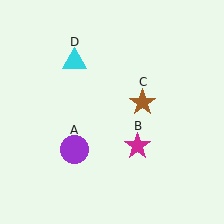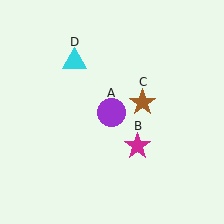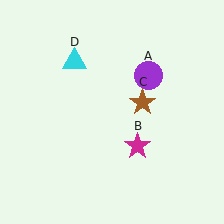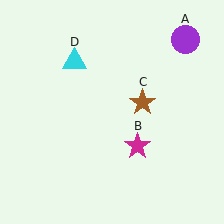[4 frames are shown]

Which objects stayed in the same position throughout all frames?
Magenta star (object B) and brown star (object C) and cyan triangle (object D) remained stationary.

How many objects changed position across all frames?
1 object changed position: purple circle (object A).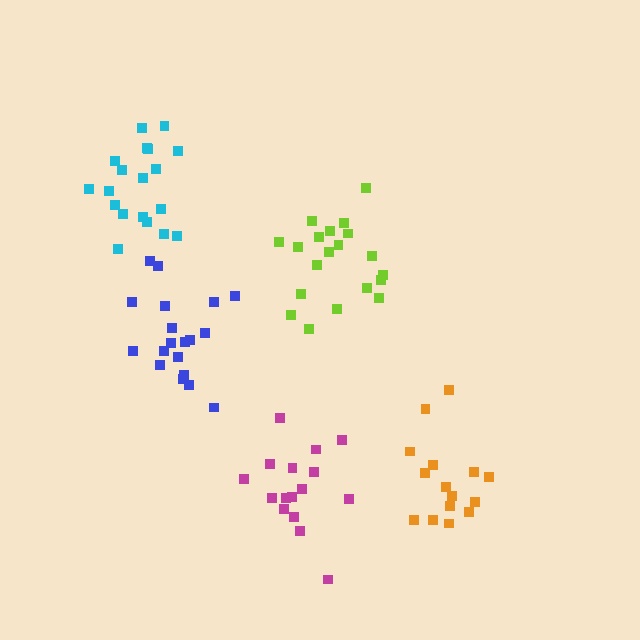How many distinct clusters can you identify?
There are 5 distinct clusters.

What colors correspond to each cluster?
The clusters are colored: orange, lime, blue, cyan, magenta.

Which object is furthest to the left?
The cyan cluster is leftmost.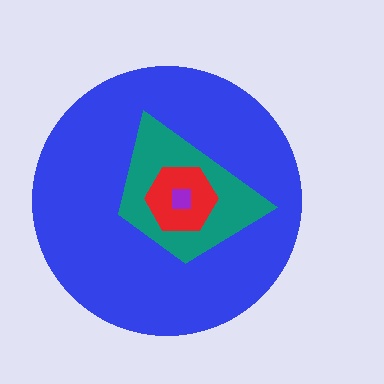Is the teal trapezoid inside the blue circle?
Yes.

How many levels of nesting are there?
4.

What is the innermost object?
The purple square.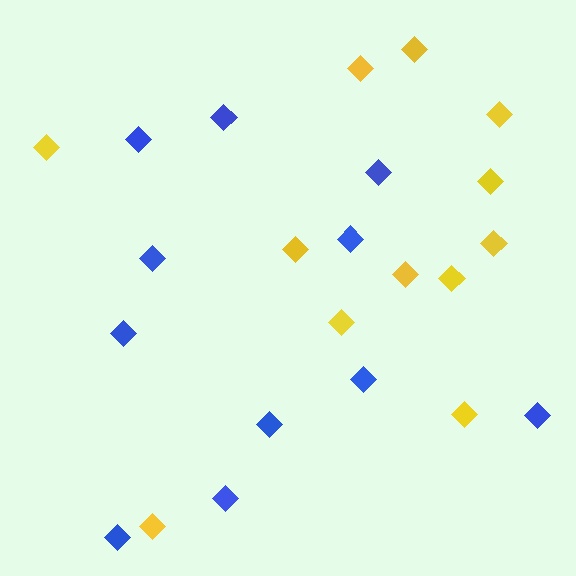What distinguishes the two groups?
There are 2 groups: one group of blue diamonds (11) and one group of yellow diamonds (12).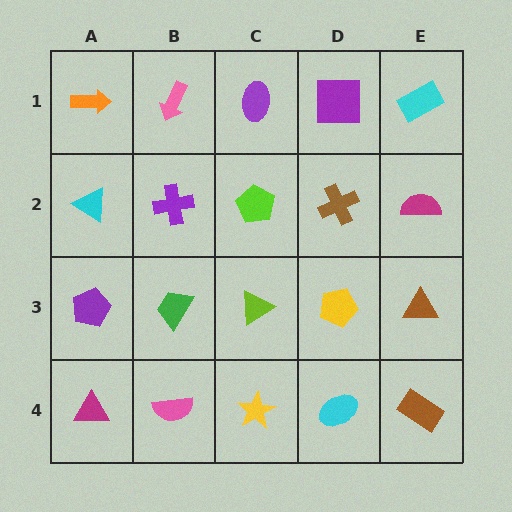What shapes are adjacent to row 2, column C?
A purple ellipse (row 1, column C), a lime triangle (row 3, column C), a purple cross (row 2, column B), a brown cross (row 2, column D).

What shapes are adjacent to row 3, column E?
A magenta semicircle (row 2, column E), a brown rectangle (row 4, column E), a yellow pentagon (row 3, column D).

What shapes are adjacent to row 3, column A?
A cyan triangle (row 2, column A), a magenta triangle (row 4, column A), a green trapezoid (row 3, column B).